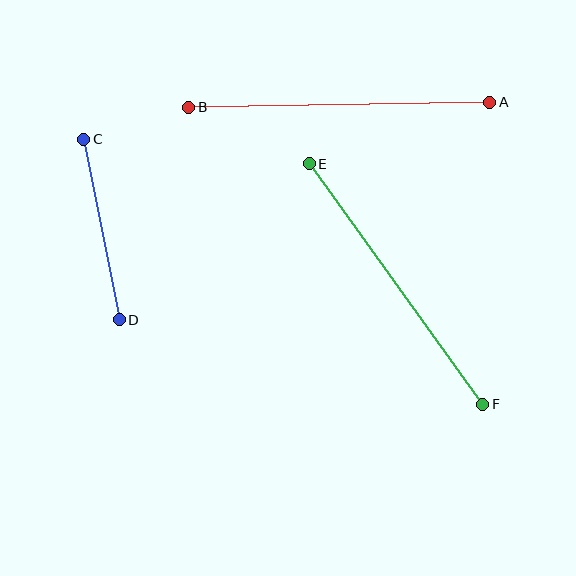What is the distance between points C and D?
The distance is approximately 184 pixels.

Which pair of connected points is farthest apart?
Points A and B are farthest apart.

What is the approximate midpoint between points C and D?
The midpoint is at approximately (102, 229) pixels.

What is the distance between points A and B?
The distance is approximately 301 pixels.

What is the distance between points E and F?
The distance is approximately 297 pixels.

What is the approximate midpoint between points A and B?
The midpoint is at approximately (339, 105) pixels.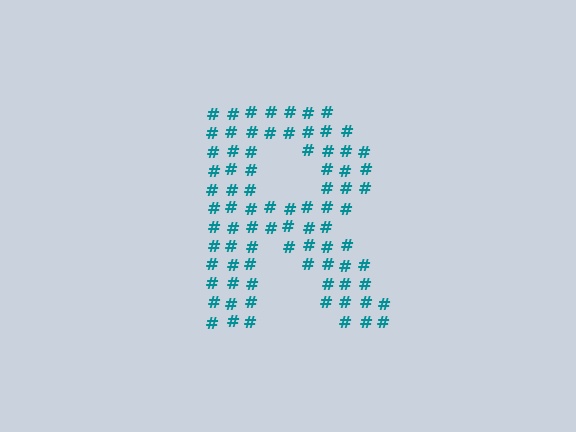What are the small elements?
The small elements are hash symbols.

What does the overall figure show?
The overall figure shows the letter R.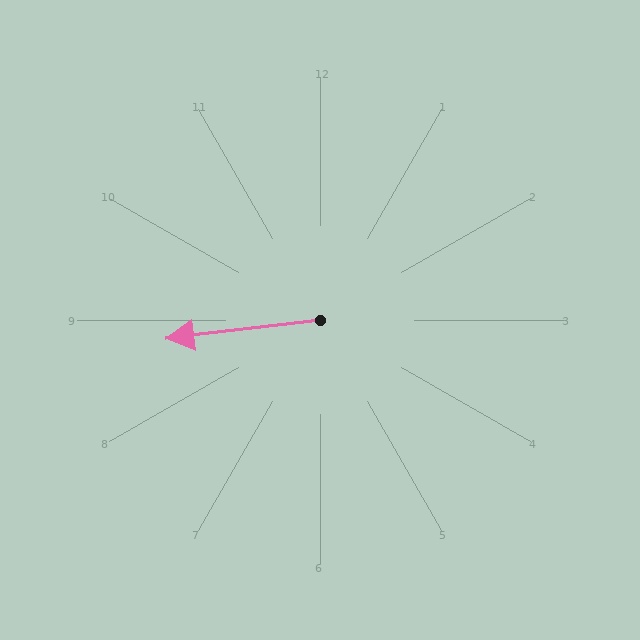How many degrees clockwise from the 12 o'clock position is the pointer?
Approximately 263 degrees.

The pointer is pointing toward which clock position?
Roughly 9 o'clock.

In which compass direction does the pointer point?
West.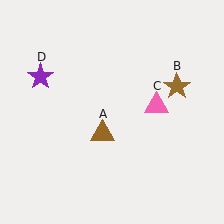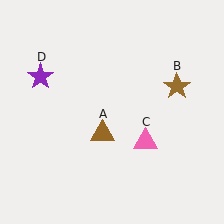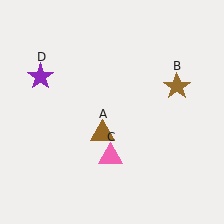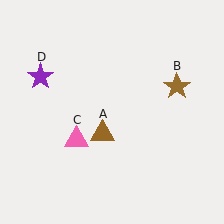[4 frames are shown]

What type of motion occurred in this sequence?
The pink triangle (object C) rotated clockwise around the center of the scene.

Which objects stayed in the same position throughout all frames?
Brown triangle (object A) and brown star (object B) and purple star (object D) remained stationary.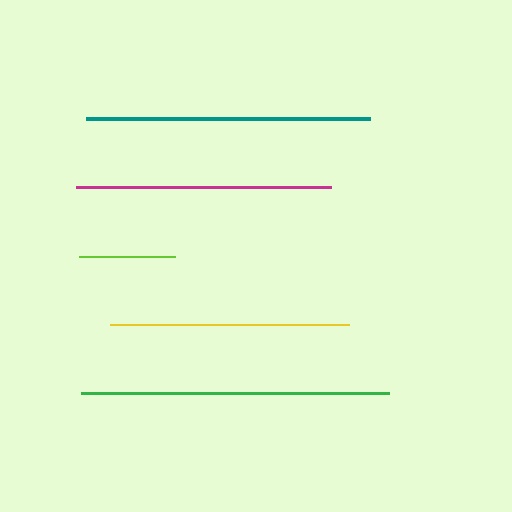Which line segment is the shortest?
The lime line is the shortest at approximately 96 pixels.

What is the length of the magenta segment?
The magenta segment is approximately 255 pixels long.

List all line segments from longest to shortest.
From longest to shortest: green, teal, magenta, yellow, lime.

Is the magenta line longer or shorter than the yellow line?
The magenta line is longer than the yellow line.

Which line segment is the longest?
The green line is the longest at approximately 308 pixels.